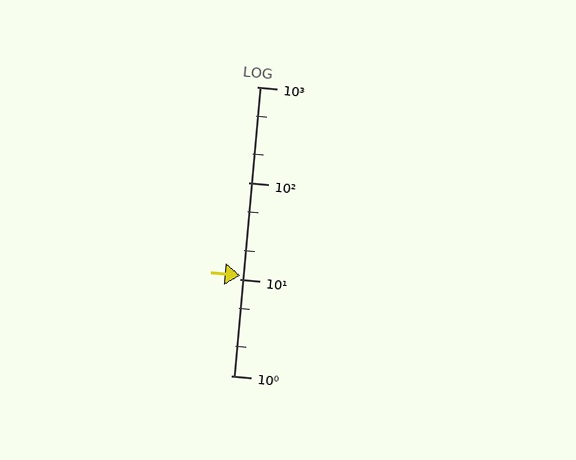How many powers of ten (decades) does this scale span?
The scale spans 3 decades, from 1 to 1000.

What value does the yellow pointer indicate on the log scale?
The pointer indicates approximately 11.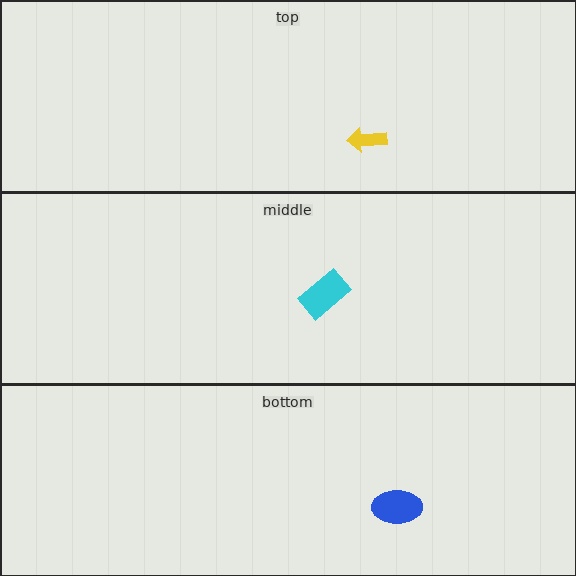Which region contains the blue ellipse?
The bottom region.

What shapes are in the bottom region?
The blue ellipse.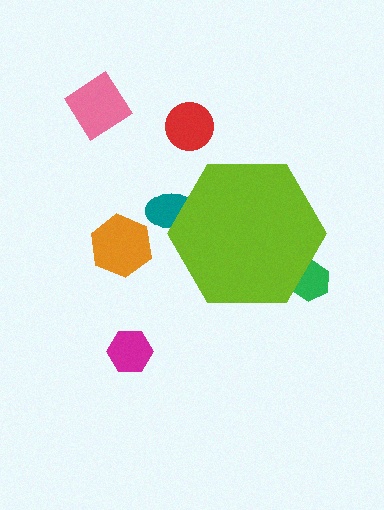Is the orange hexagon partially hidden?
No, the orange hexagon is fully visible.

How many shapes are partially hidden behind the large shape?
2 shapes are partially hidden.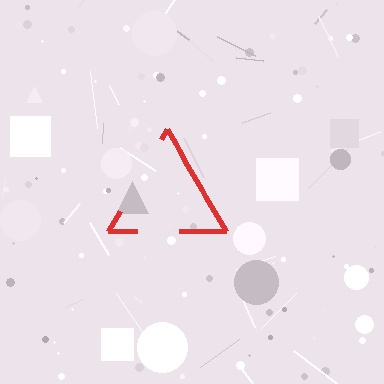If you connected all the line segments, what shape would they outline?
They would outline a triangle.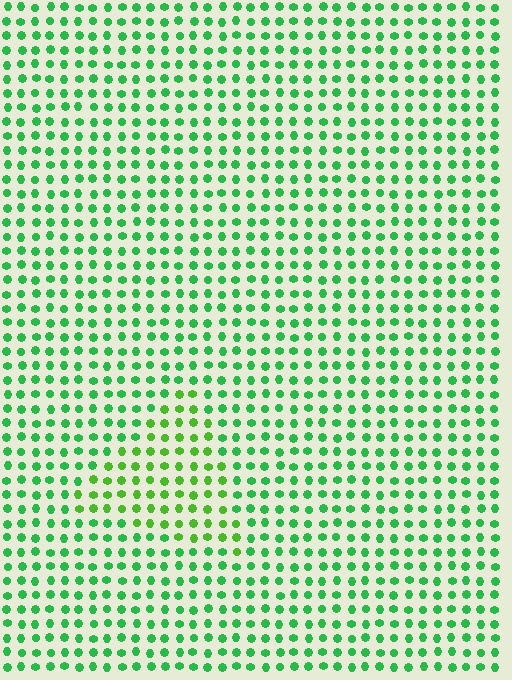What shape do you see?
I see a triangle.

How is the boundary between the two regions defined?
The boundary is defined purely by a slight shift in hue (about 27 degrees). Spacing, size, and orientation are identical on both sides.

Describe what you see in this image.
The image is filled with small green elements in a uniform arrangement. A triangle-shaped region is visible where the elements are tinted to a slightly different hue, forming a subtle color boundary.